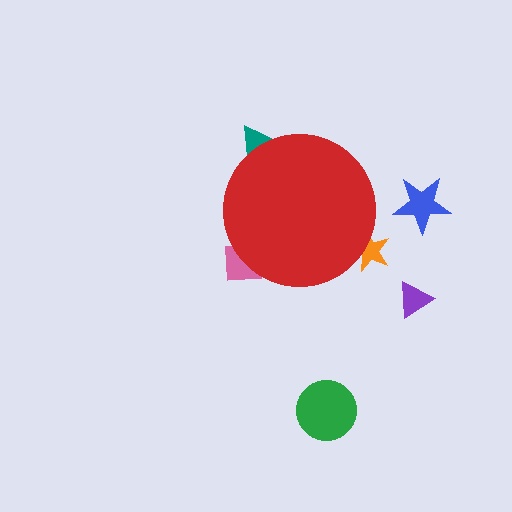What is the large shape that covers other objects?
A red circle.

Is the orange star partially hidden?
Yes, the orange star is partially hidden behind the red circle.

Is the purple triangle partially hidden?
No, the purple triangle is fully visible.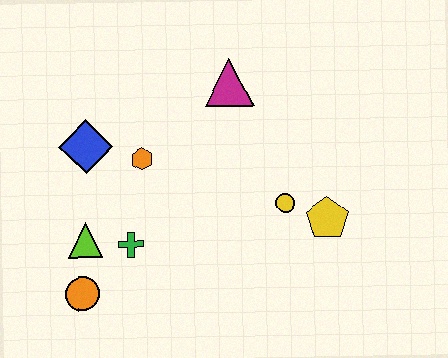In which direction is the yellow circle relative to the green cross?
The yellow circle is to the right of the green cross.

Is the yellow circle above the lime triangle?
Yes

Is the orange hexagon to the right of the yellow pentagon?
No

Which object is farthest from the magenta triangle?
The orange circle is farthest from the magenta triangle.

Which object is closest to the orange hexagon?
The blue diamond is closest to the orange hexagon.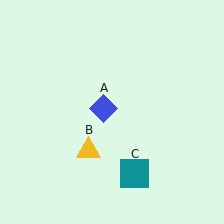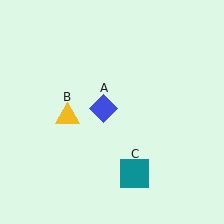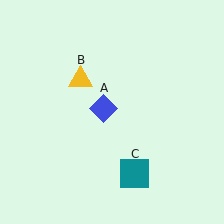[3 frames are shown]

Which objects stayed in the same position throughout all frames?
Blue diamond (object A) and teal square (object C) remained stationary.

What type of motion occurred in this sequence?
The yellow triangle (object B) rotated clockwise around the center of the scene.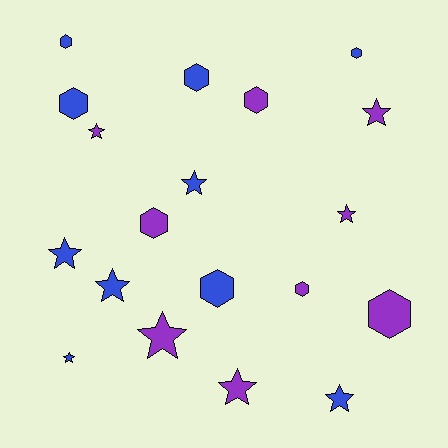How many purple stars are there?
There are 5 purple stars.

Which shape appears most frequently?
Star, with 10 objects.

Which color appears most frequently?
Blue, with 10 objects.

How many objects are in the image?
There are 19 objects.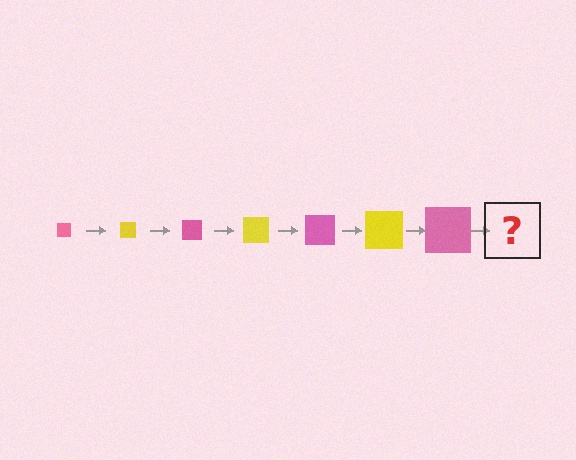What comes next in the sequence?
The next element should be a yellow square, larger than the previous one.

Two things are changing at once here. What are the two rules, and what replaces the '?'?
The two rules are that the square grows larger each step and the color cycles through pink and yellow. The '?' should be a yellow square, larger than the previous one.